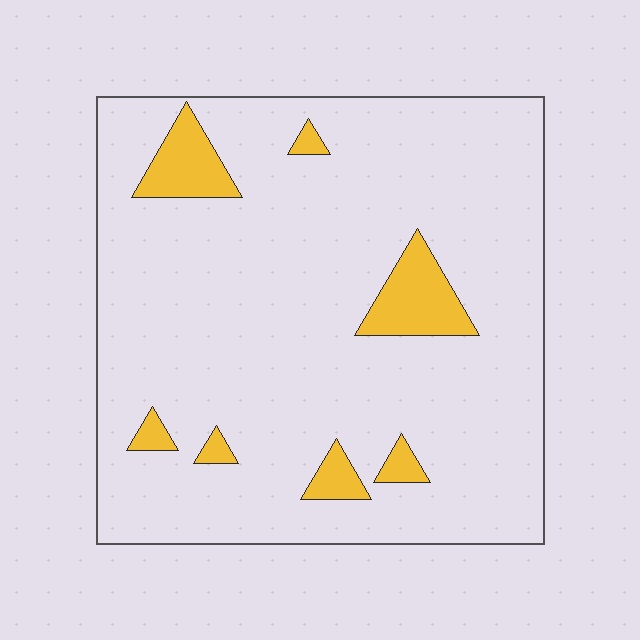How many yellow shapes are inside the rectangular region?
7.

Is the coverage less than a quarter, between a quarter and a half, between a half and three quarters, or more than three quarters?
Less than a quarter.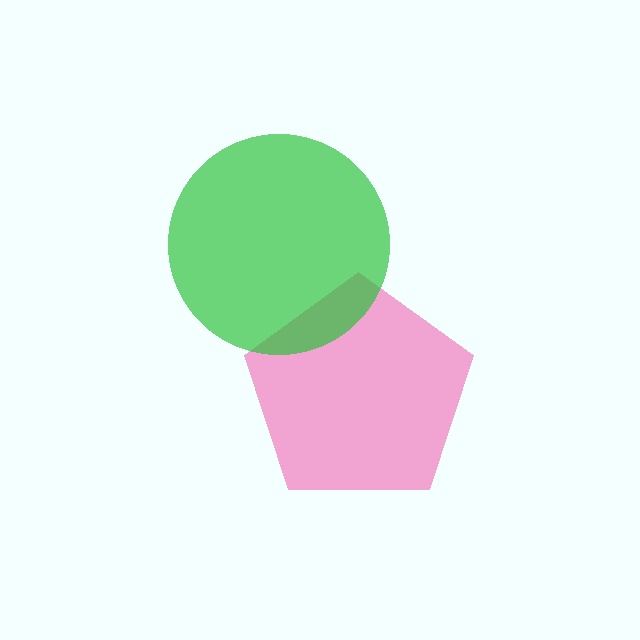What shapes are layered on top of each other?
The layered shapes are: a pink pentagon, a green circle.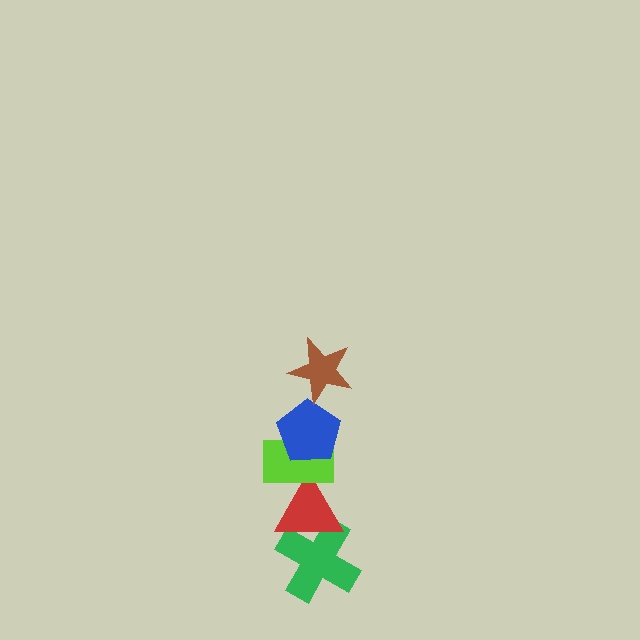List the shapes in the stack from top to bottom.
From top to bottom: the brown star, the blue pentagon, the lime rectangle, the red triangle, the green cross.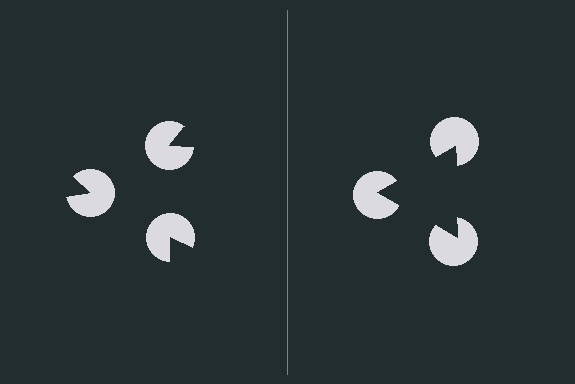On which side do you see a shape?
An illusory triangle appears on the right side. On the left side the wedge cuts are rotated, so no coherent shape forms.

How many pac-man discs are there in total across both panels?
6 — 3 on each side.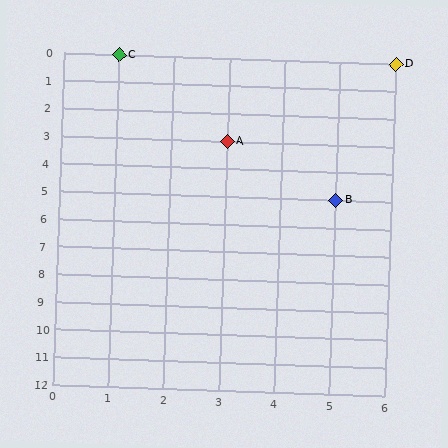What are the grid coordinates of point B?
Point B is at grid coordinates (5, 5).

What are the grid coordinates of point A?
Point A is at grid coordinates (3, 3).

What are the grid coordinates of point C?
Point C is at grid coordinates (1, 0).